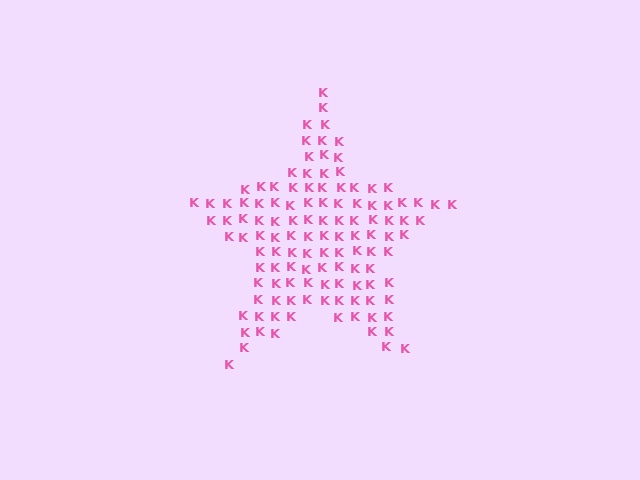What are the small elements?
The small elements are letter K's.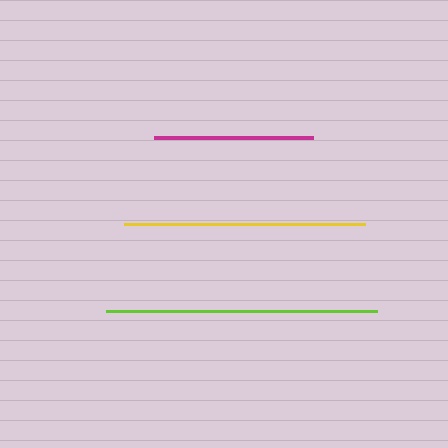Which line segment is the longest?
The lime line is the longest at approximately 271 pixels.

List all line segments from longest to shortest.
From longest to shortest: lime, yellow, magenta.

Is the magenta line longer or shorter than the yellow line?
The yellow line is longer than the magenta line.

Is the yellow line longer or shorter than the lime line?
The lime line is longer than the yellow line.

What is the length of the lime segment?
The lime segment is approximately 271 pixels long.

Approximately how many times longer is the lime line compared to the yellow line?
The lime line is approximately 1.1 times the length of the yellow line.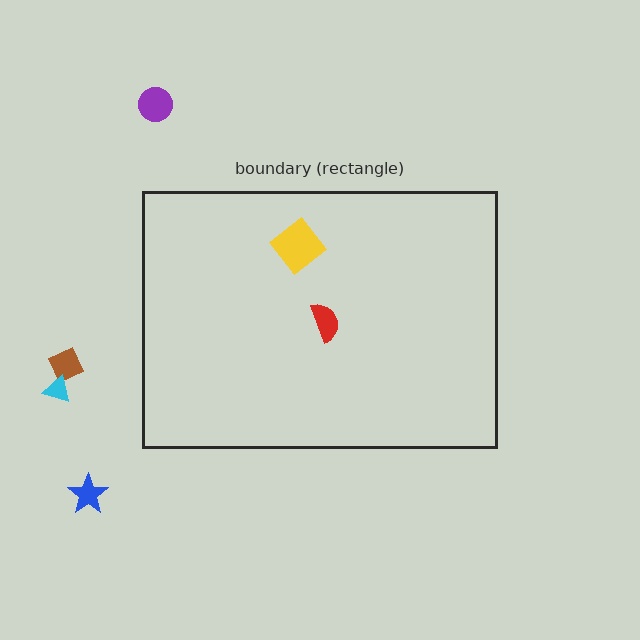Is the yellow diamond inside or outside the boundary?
Inside.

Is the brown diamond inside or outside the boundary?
Outside.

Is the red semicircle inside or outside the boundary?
Inside.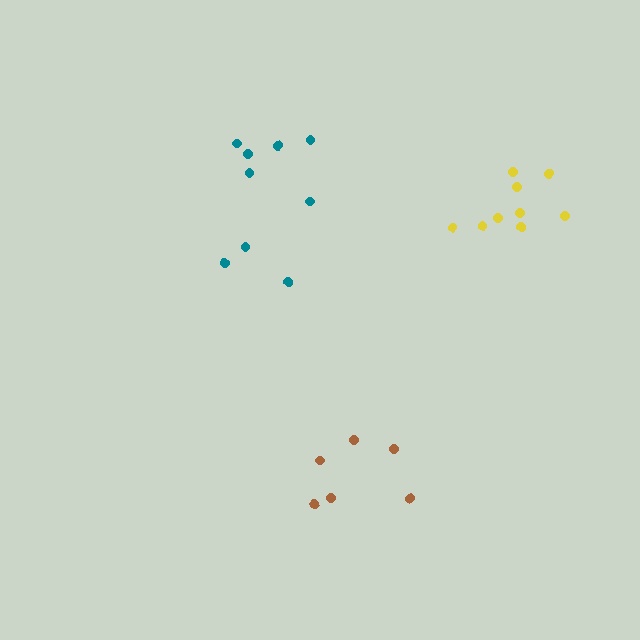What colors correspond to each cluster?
The clusters are colored: brown, yellow, teal.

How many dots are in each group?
Group 1: 6 dots, Group 2: 9 dots, Group 3: 9 dots (24 total).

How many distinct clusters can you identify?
There are 3 distinct clusters.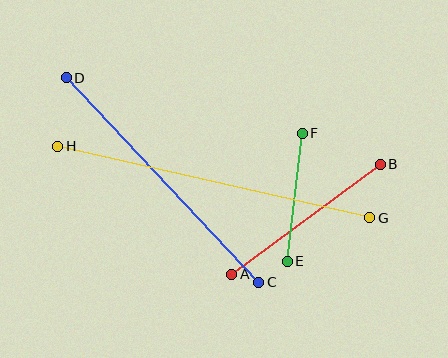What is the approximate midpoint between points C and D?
The midpoint is at approximately (162, 180) pixels.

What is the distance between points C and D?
The distance is approximately 281 pixels.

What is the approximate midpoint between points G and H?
The midpoint is at approximately (214, 182) pixels.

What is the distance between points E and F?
The distance is approximately 129 pixels.